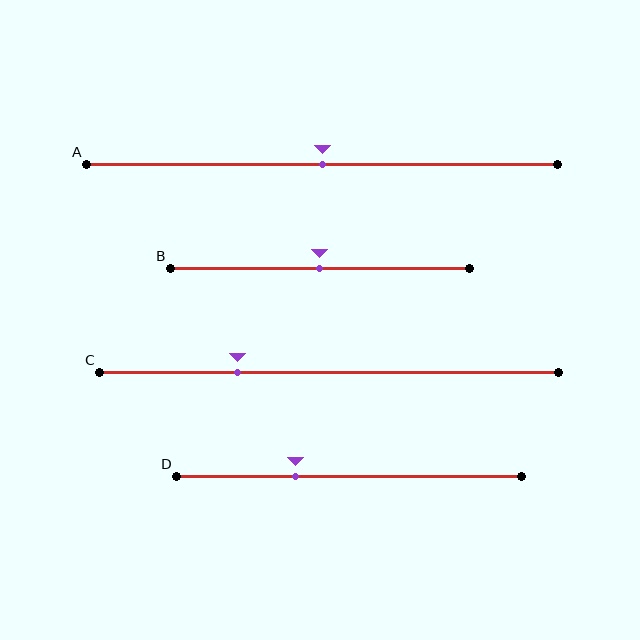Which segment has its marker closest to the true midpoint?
Segment A has its marker closest to the true midpoint.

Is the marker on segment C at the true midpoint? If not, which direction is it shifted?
No, the marker on segment C is shifted to the left by about 20% of the segment length.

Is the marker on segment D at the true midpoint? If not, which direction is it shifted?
No, the marker on segment D is shifted to the left by about 16% of the segment length.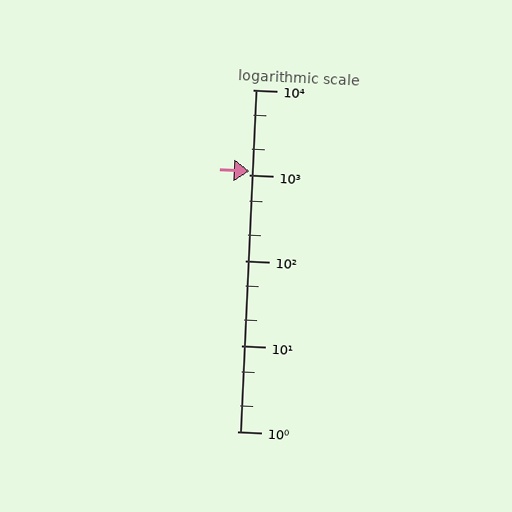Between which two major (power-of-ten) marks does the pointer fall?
The pointer is between 1000 and 10000.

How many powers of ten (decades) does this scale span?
The scale spans 4 decades, from 1 to 10000.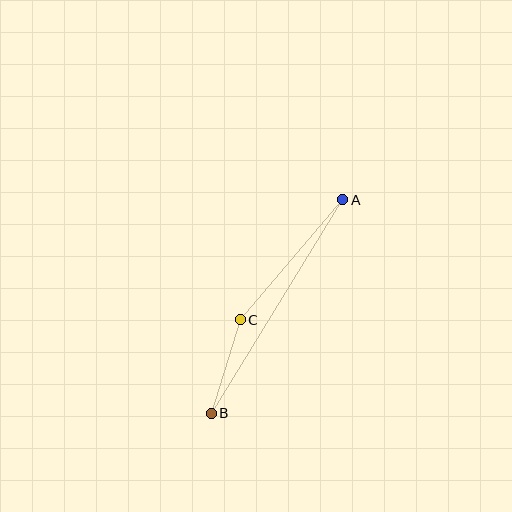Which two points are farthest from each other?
Points A and B are farthest from each other.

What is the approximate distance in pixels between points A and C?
The distance between A and C is approximately 157 pixels.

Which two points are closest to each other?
Points B and C are closest to each other.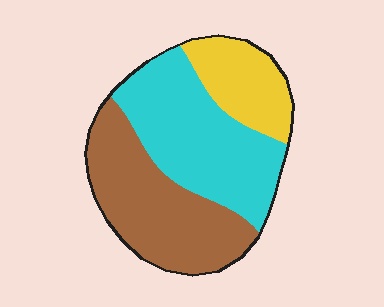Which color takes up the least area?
Yellow, at roughly 20%.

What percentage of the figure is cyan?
Cyan takes up about two fifths (2/5) of the figure.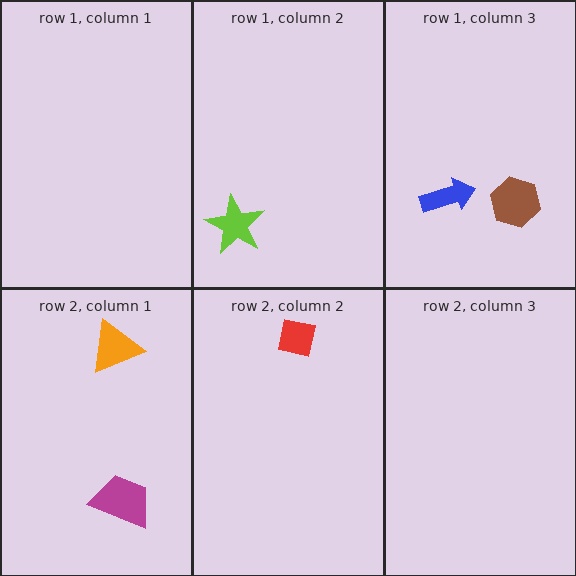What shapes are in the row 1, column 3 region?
The blue arrow, the brown hexagon.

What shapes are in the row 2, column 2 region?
The red square.